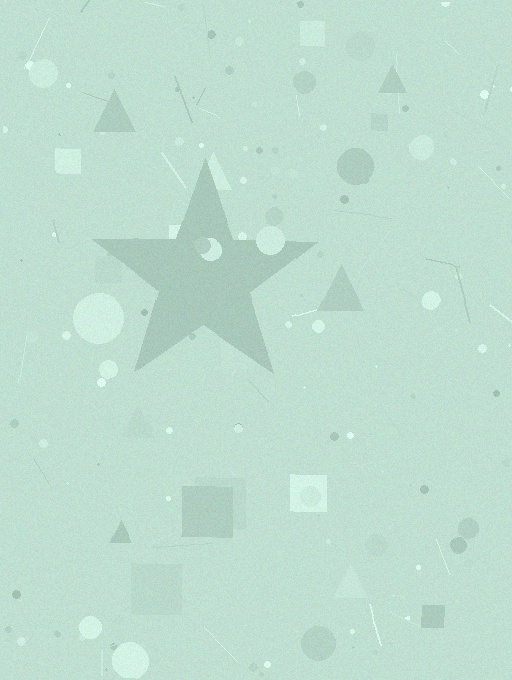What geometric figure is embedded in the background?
A star is embedded in the background.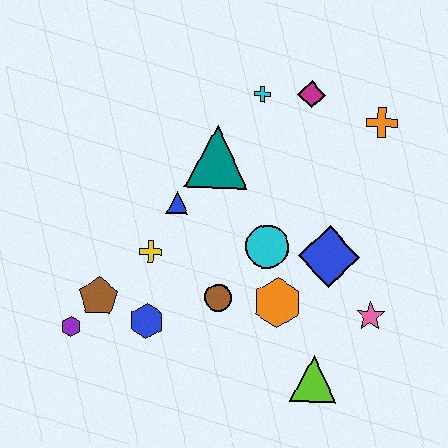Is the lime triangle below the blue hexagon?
Yes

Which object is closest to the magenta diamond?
The cyan cross is closest to the magenta diamond.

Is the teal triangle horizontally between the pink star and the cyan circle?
No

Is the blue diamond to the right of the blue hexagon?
Yes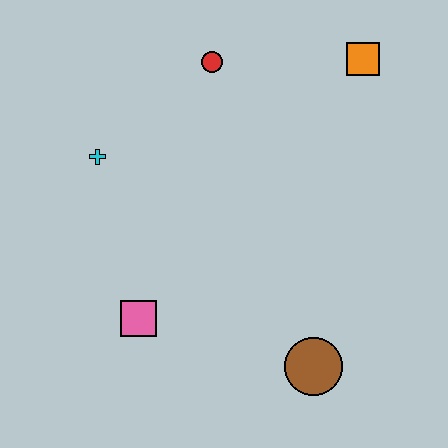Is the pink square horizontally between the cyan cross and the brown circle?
Yes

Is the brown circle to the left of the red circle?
No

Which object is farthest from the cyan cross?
The brown circle is farthest from the cyan cross.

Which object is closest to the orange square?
The red circle is closest to the orange square.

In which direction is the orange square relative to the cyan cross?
The orange square is to the right of the cyan cross.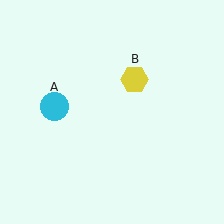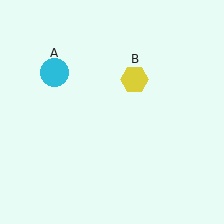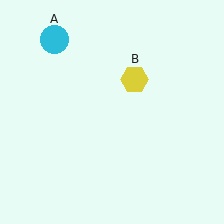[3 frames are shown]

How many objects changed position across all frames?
1 object changed position: cyan circle (object A).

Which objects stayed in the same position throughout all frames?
Yellow hexagon (object B) remained stationary.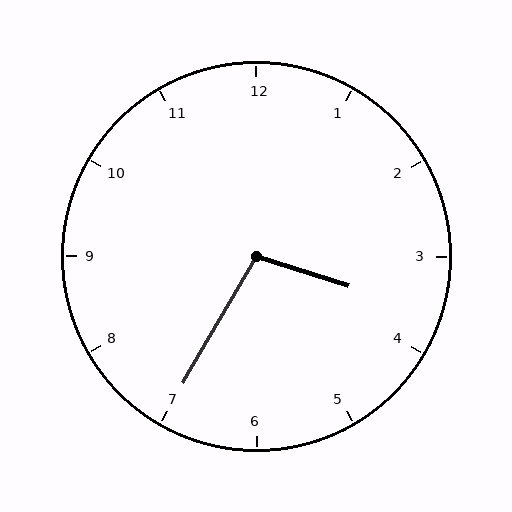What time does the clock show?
3:35.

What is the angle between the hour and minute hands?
Approximately 102 degrees.